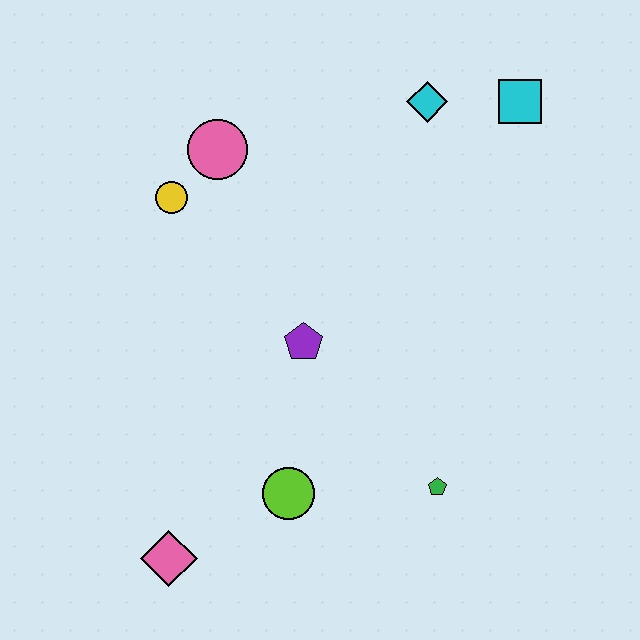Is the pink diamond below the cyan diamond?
Yes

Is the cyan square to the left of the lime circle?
No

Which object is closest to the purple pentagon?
The lime circle is closest to the purple pentagon.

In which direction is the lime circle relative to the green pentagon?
The lime circle is to the left of the green pentagon.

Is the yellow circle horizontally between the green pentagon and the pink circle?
No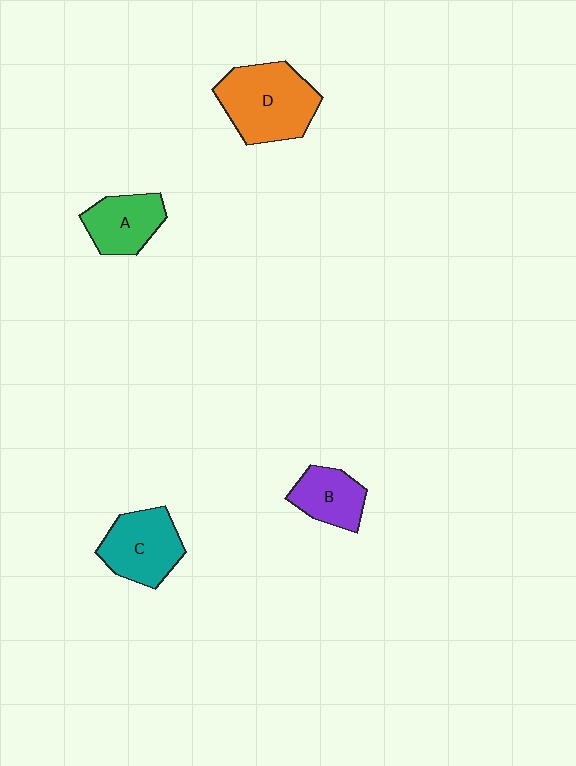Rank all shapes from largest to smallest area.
From largest to smallest: D (orange), C (teal), A (green), B (purple).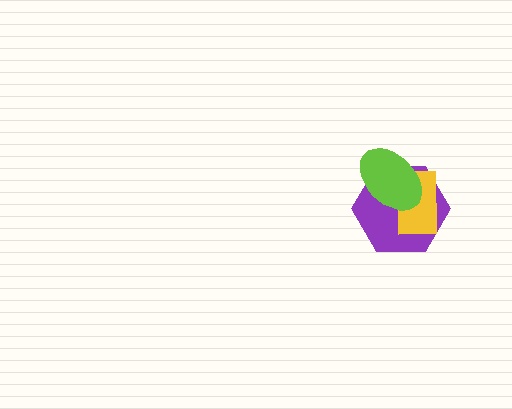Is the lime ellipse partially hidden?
No, no other shape covers it.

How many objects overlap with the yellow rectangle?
2 objects overlap with the yellow rectangle.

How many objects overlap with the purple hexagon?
2 objects overlap with the purple hexagon.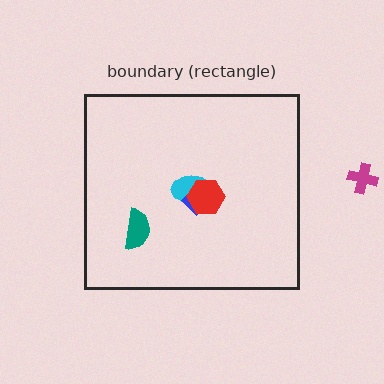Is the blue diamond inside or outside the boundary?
Inside.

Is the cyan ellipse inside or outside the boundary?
Inside.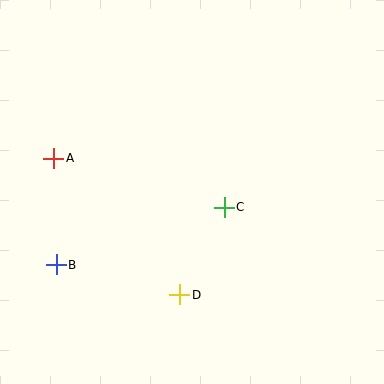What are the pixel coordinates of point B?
Point B is at (56, 265).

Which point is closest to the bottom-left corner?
Point B is closest to the bottom-left corner.